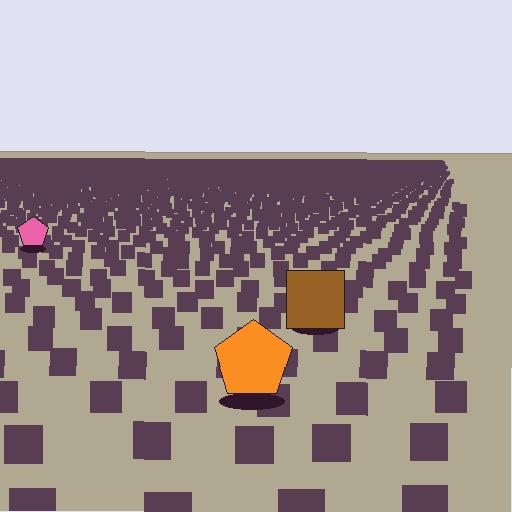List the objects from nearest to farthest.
From nearest to farthest: the orange pentagon, the brown square, the pink pentagon.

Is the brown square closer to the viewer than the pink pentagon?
Yes. The brown square is closer — you can tell from the texture gradient: the ground texture is coarser near it.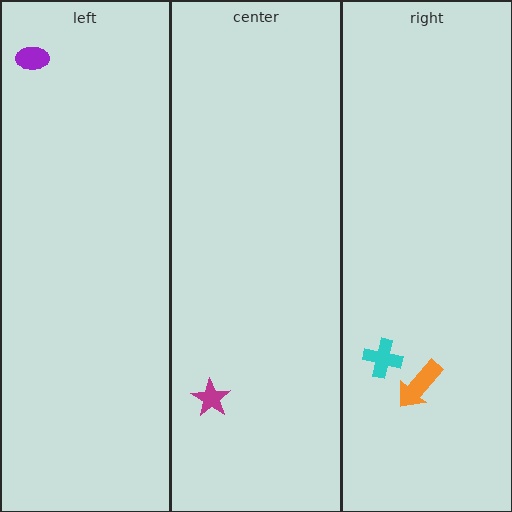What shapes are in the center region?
The magenta star.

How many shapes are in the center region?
1.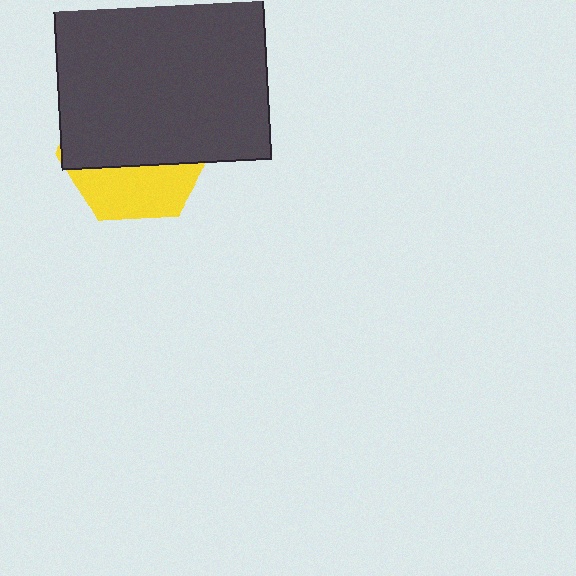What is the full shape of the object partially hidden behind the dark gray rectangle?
The partially hidden object is a yellow hexagon.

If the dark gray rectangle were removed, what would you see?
You would see the complete yellow hexagon.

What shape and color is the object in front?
The object in front is a dark gray rectangle.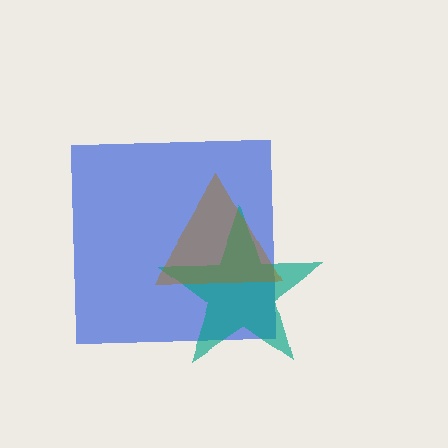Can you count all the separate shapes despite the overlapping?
Yes, there are 3 separate shapes.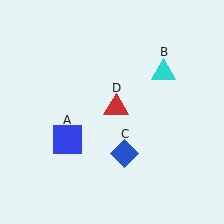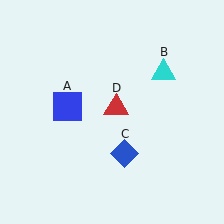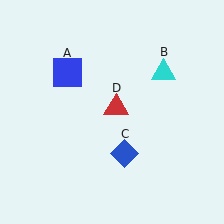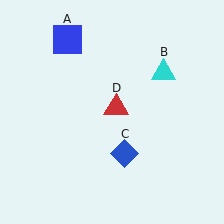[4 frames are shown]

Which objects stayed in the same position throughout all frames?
Cyan triangle (object B) and blue diamond (object C) and red triangle (object D) remained stationary.